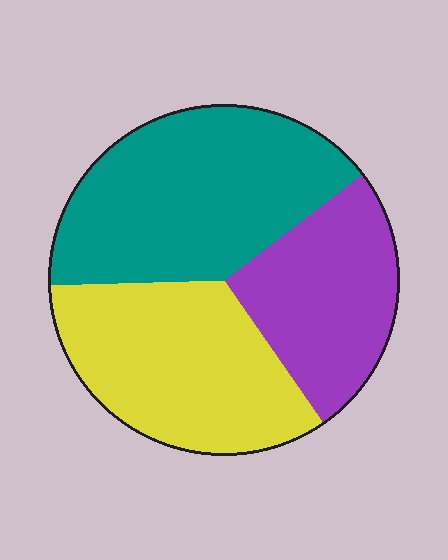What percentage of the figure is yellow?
Yellow covers roughly 35% of the figure.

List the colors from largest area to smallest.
From largest to smallest: teal, yellow, purple.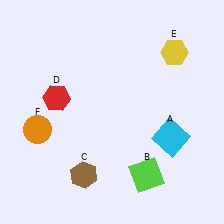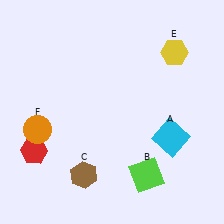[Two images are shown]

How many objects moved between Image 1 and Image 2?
1 object moved between the two images.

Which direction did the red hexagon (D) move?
The red hexagon (D) moved down.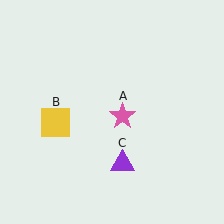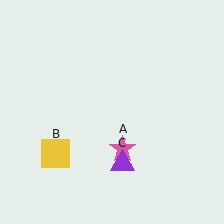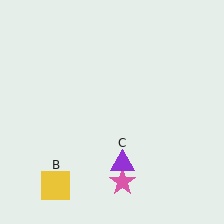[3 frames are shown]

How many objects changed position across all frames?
2 objects changed position: pink star (object A), yellow square (object B).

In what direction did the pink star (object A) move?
The pink star (object A) moved down.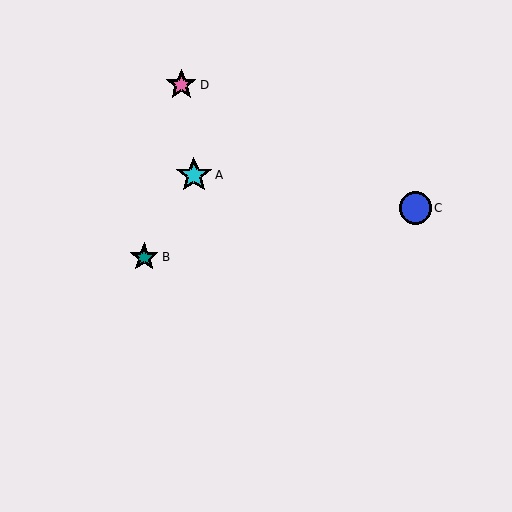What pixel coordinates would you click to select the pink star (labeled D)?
Click at (181, 85) to select the pink star D.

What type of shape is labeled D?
Shape D is a pink star.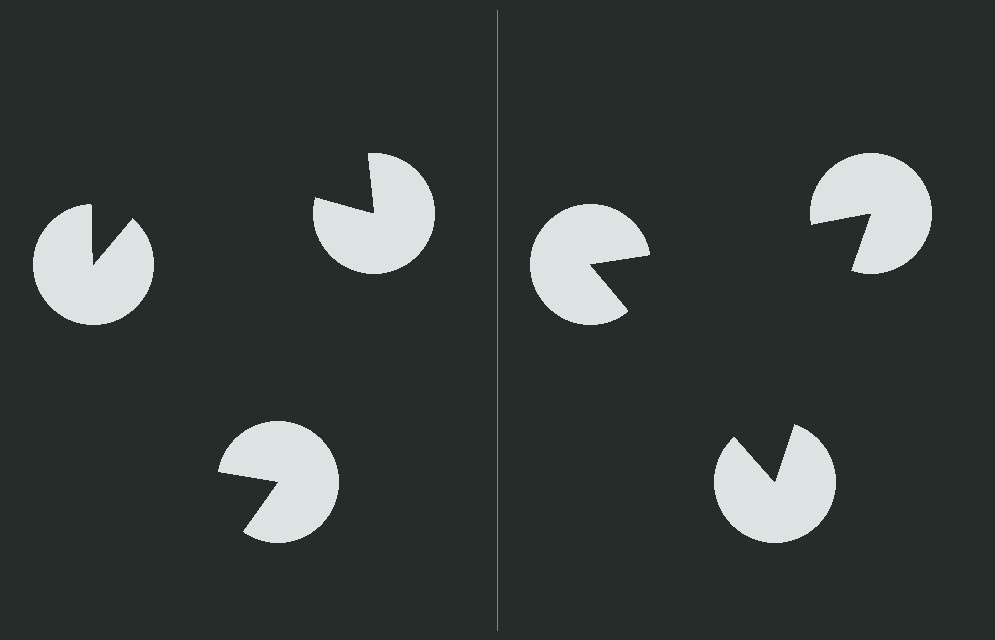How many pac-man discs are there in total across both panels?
6 — 3 on each side.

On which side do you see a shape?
An illusory triangle appears on the right side. On the left side the wedge cuts are rotated, so no coherent shape forms.